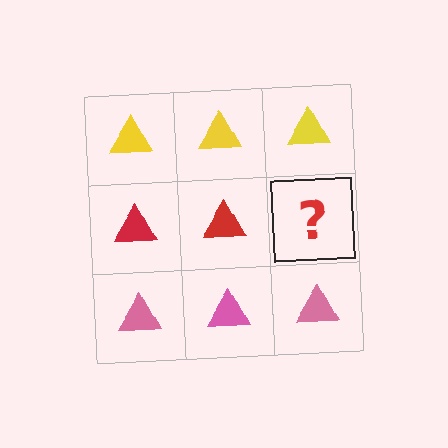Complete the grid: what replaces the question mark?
The question mark should be replaced with a red triangle.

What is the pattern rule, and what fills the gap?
The rule is that each row has a consistent color. The gap should be filled with a red triangle.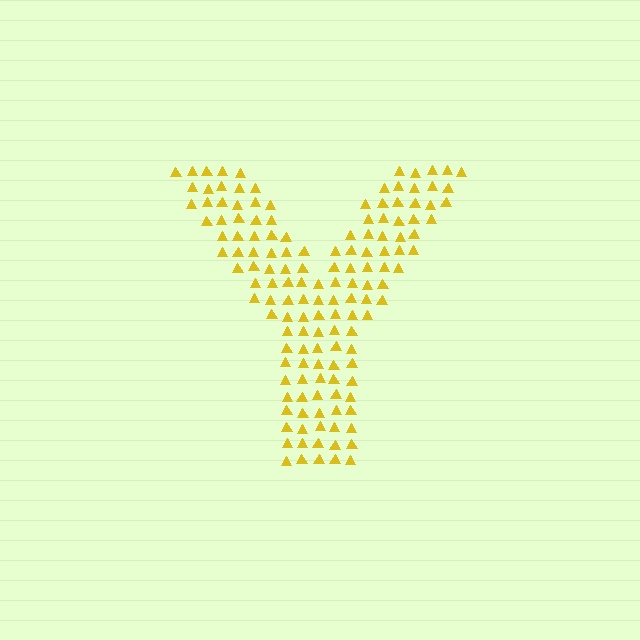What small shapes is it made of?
It is made of small triangles.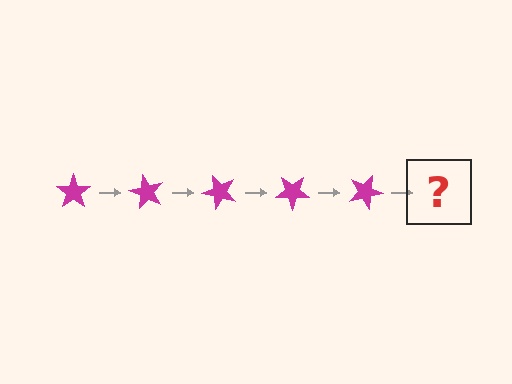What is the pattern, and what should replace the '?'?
The pattern is that the star rotates 60 degrees each step. The '?' should be a magenta star rotated 300 degrees.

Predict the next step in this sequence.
The next step is a magenta star rotated 300 degrees.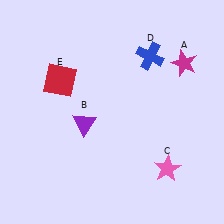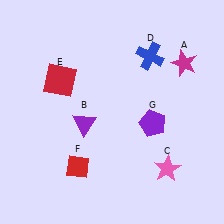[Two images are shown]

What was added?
A red diamond (F), a purple pentagon (G) were added in Image 2.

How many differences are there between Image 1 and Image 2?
There are 2 differences between the two images.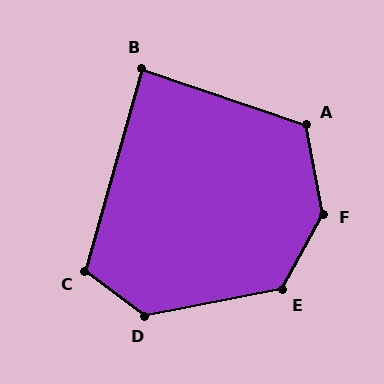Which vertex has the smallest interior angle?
B, at approximately 87 degrees.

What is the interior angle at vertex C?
Approximately 111 degrees (obtuse).